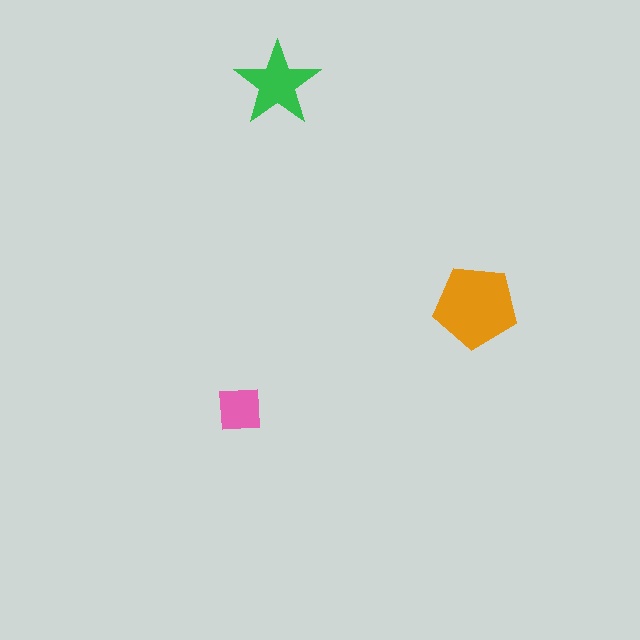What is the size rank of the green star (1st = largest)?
2nd.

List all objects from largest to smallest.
The orange pentagon, the green star, the pink square.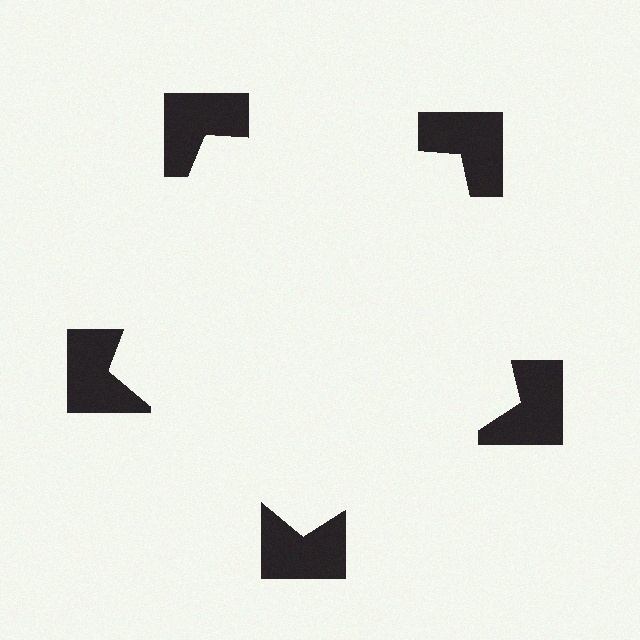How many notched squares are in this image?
There are 5 — one at each vertex of the illusory pentagon.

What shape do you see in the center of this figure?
An illusory pentagon — its edges are inferred from the aligned wedge cuts in the notched squares, not physically drawn.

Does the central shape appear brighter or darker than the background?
It typically appears slightly brighter than the background, even though no actual brightness change is drawn.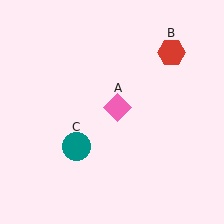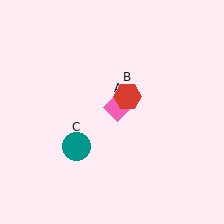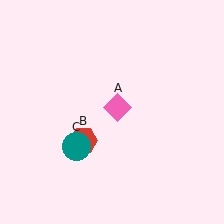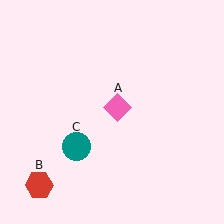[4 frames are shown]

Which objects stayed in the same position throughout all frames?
Pink diamond (object A) and teal circle (object C) remained stationary.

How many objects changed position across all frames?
1 object changed position: red hexagon (object B).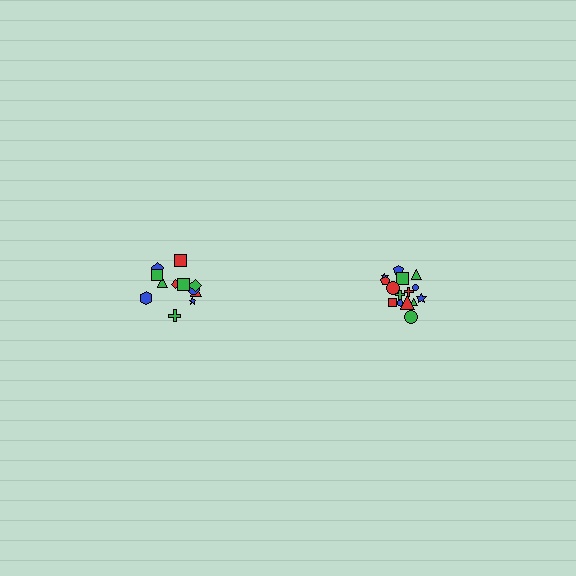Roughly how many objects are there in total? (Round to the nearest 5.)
Roughly 25 objects in total.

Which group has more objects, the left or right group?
The right group.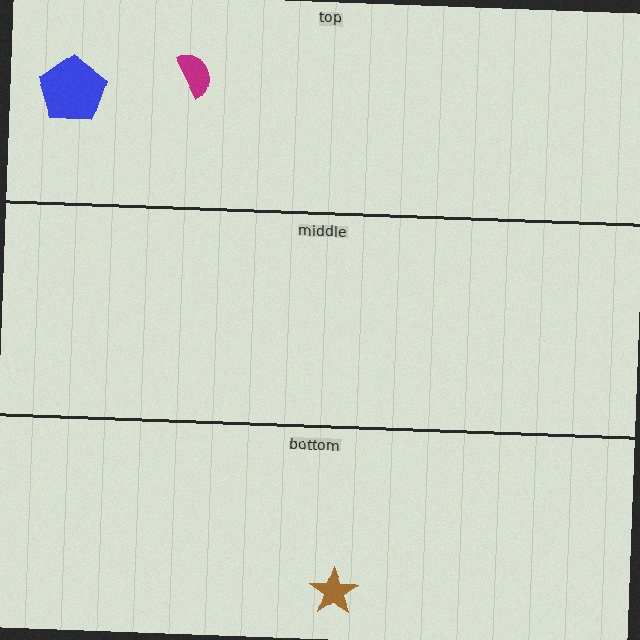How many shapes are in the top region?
2.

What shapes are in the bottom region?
The brown star.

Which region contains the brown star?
The bottom region.